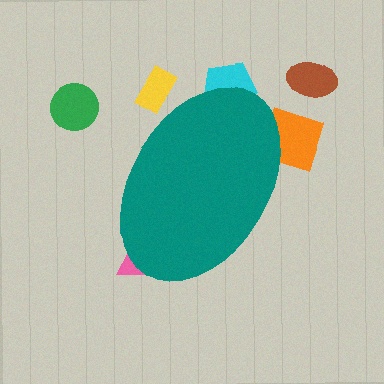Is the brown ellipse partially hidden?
No, the brown ellipse is fully visible.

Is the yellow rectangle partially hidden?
Yes, the yellow rectangle is partially hidden behind the teal ellipse.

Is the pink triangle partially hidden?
Yes, the pink triangle is partially hidden behind the teal ellipse.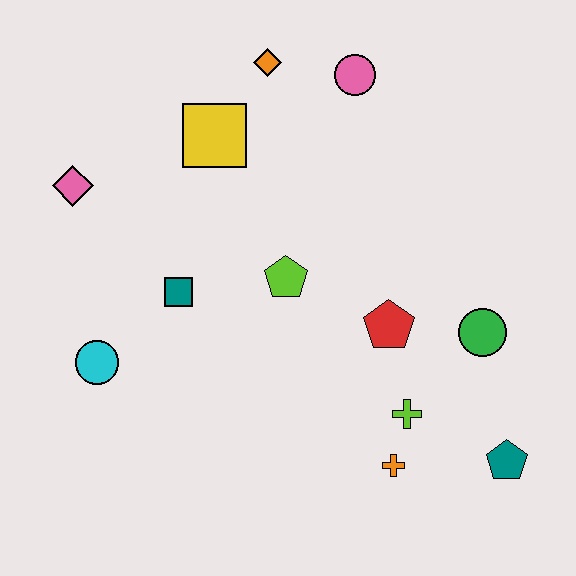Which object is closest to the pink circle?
The orange diamond is closest to the pink circle.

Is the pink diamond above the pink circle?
No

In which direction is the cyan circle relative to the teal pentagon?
The cyan circle is to the left of the teal pentagon.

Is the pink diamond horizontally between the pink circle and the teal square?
No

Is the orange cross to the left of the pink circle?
No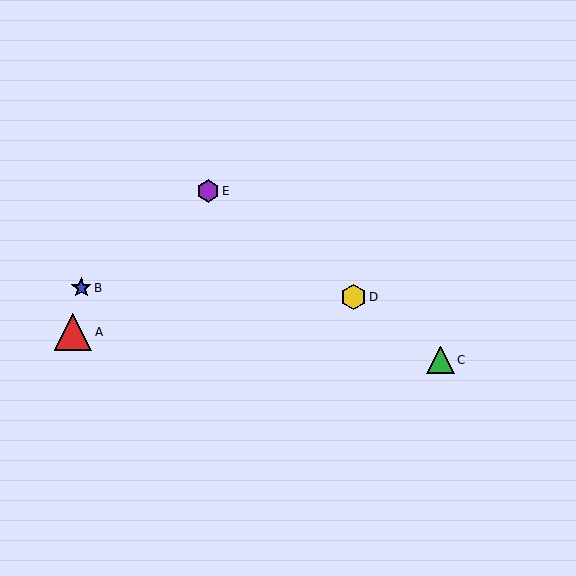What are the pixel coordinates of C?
Object C is at (440, 360).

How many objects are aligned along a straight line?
3 objects (C, D, E) are aligned along a straight line.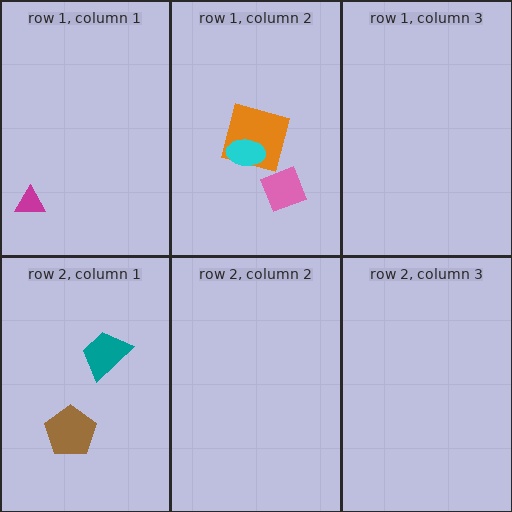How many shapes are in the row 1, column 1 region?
1.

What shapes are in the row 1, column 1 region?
The magenta triangle.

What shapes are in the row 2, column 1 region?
The teal trapezoid, the brown pentagon.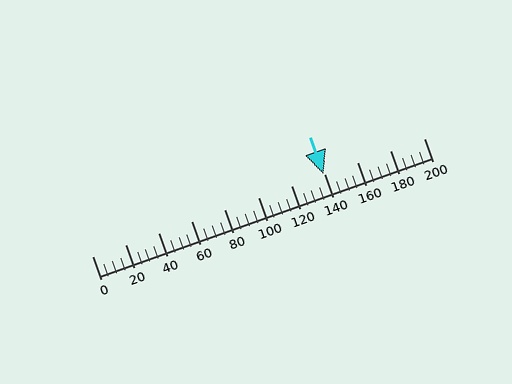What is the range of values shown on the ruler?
The ruler shows values from 0 to 200.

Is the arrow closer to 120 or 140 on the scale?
The arrow is closer to 140.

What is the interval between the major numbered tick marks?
The major tick marks are spaced 20 units apart.